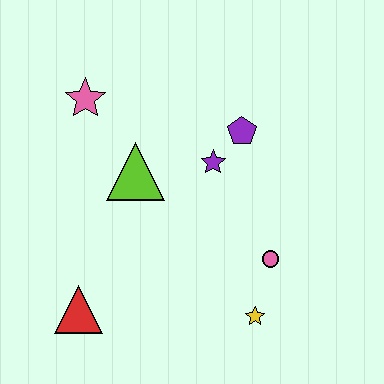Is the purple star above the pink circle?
Yes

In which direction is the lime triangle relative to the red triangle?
The lime triangle is above the red triangle.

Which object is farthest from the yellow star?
The pink star is farthest from the yellow star.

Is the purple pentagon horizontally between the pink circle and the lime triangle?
Yes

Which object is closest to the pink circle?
The yellow star is closest to the pink circle.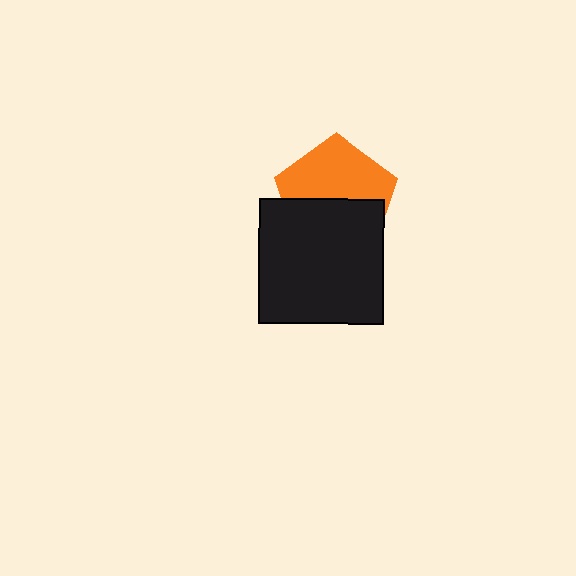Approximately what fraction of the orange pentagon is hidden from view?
Roughly 48% of the orange pentagon is hidden behind the black square.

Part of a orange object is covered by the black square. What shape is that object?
It is a pentagon.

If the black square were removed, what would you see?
You would see the complete orange pentagon.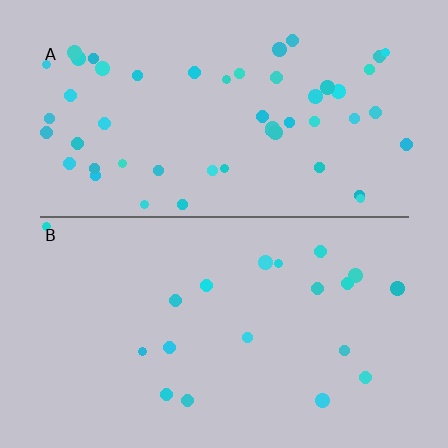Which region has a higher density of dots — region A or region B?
A (the top).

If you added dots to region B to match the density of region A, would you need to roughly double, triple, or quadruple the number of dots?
Approximately triple.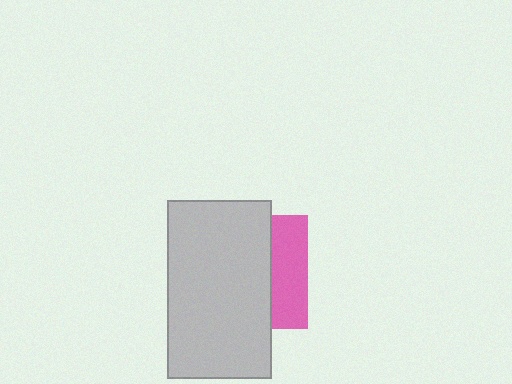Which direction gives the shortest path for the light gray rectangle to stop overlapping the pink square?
Moving left gives the shortest separation.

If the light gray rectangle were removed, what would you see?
You would see the complete pink square.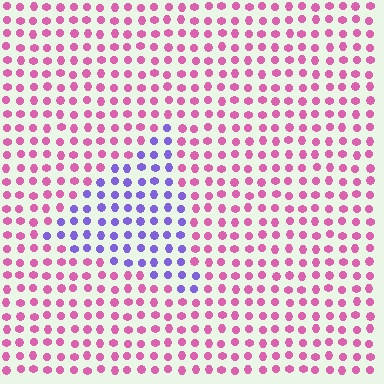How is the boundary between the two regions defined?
The boundary is defined purely by a slight shift in hue (about 66 degrees). Spacing, size, and orientation are identical on both sides.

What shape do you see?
I see a triangle.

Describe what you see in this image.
The image is filled with small pink elements in a uniform arrangement. A triangle-shaped region is visible where the elements are tinted to a slightly different hue, forming a subtle color boundary.